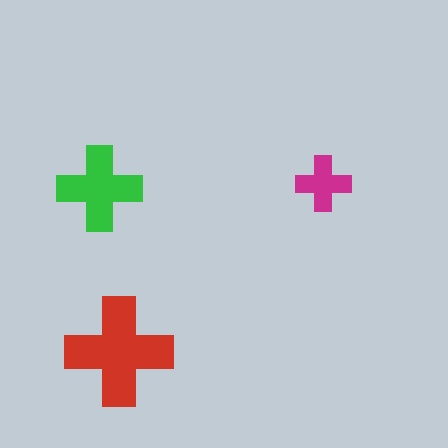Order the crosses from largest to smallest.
the red one, the green one, the magenta one.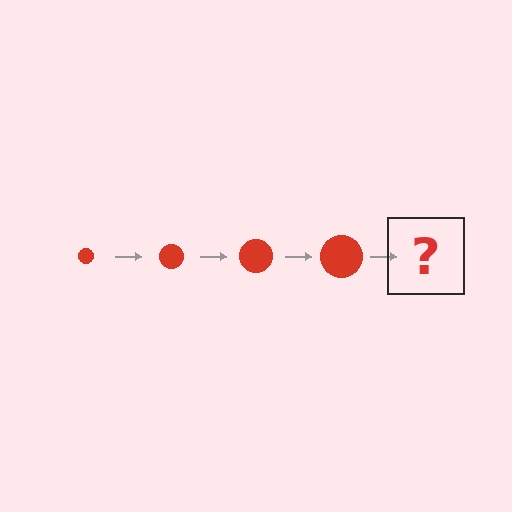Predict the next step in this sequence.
The next step is a red circle, larger than the previous one.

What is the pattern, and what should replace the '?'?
The pattern is that the circle gets progressively larger each step. The '?' should be a red circle, larger than the previous one.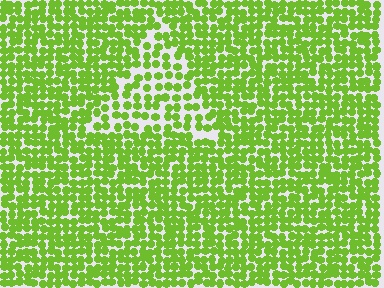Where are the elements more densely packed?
The elements are more densely packed outside the triangle boundary.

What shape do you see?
I see a triangle.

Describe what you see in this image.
The image contains small lime elements arranged at two different densities. A triangle-shaped region is visible where the elements are less densely packed than the surrounding area.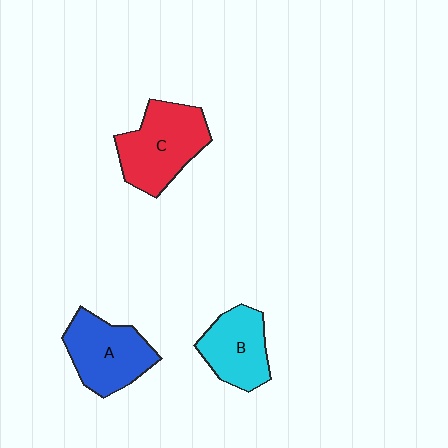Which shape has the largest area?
Shape C (red).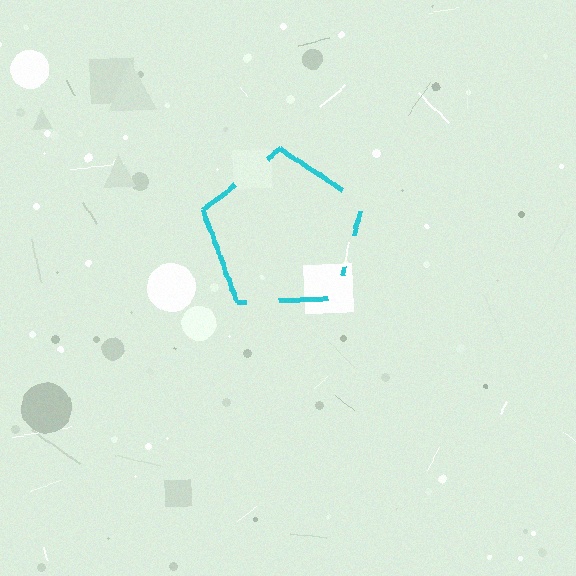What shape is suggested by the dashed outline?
The dashed outline suggests a pentagon.